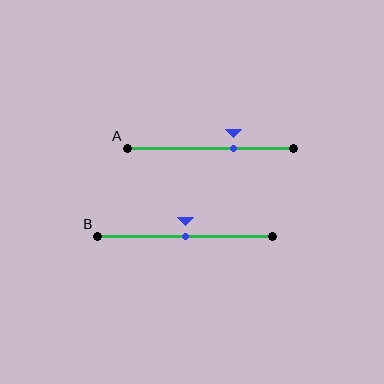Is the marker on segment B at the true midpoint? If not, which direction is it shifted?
Yes, the marker on segment B is at the true midpoint.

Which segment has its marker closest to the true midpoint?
Segment B has its marker closest to the true midpoint.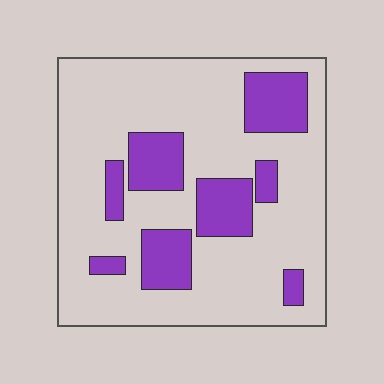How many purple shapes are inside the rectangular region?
8.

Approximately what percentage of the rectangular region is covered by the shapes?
Approximately 25%.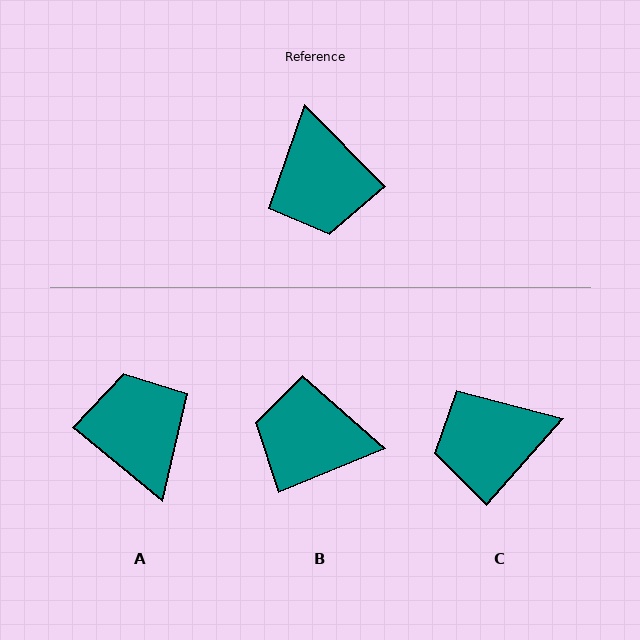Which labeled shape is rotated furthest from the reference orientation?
A, about 174 degrees away.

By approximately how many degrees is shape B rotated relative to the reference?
Approximately 112 degrees clockwise.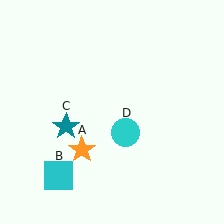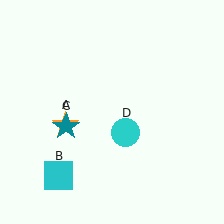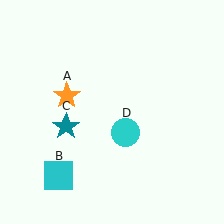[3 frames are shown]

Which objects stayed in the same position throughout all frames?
Cyan square (object B) and teal star (object C) and cyan circle (object D) remained stationary.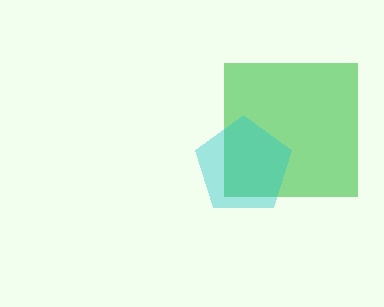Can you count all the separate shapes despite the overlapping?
Yes, there are 2 separate shapes.